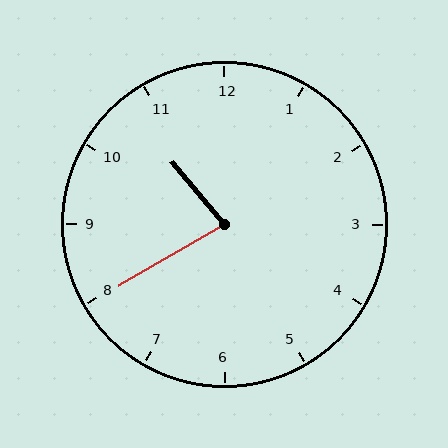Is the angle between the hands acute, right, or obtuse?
It is acute.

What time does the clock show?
10:40.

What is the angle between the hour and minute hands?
Approximately 80 degrees.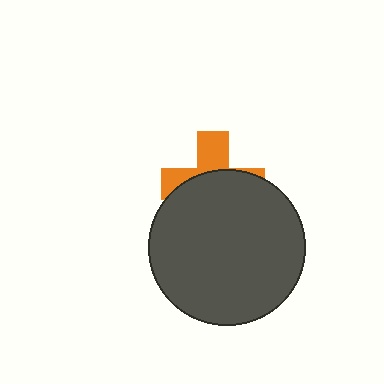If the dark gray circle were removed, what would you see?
You would see the complete orange cross.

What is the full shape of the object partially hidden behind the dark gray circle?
The partially hidden object is an orange cross.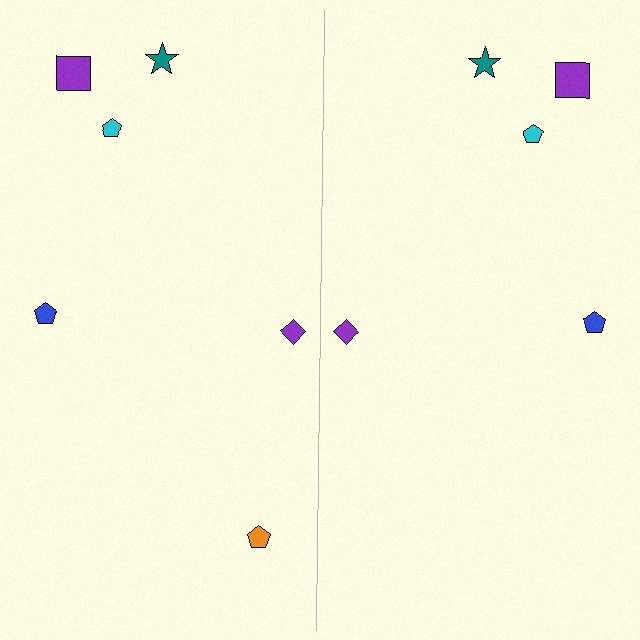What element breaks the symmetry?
A orange pentagon is missing from the right side.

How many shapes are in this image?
There are 11 shapes in this image.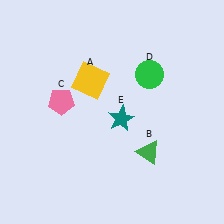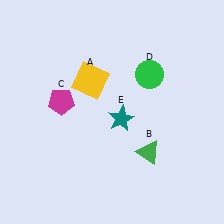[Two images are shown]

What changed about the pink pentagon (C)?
In Image 1, C is pink. In Image 2, it changed to magenta.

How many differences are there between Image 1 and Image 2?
There is 1 difference between the two images.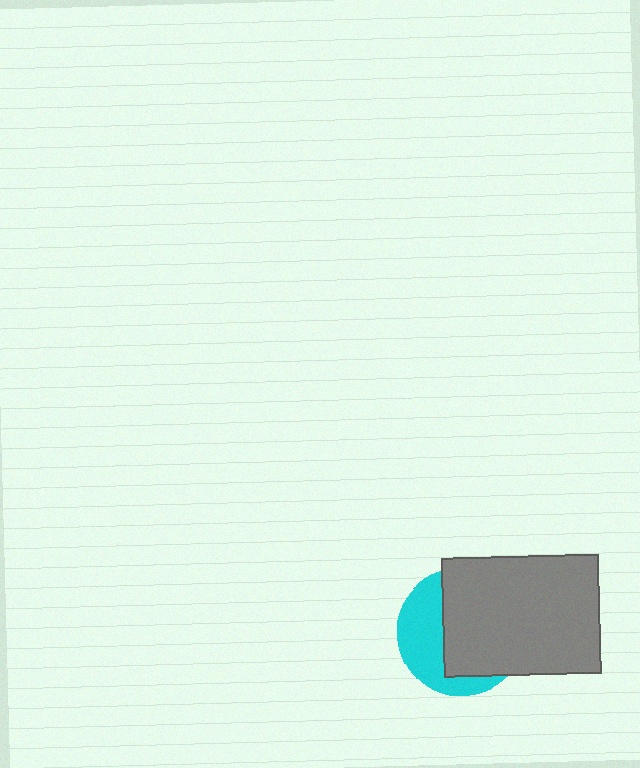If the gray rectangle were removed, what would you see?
You would see the complete cyan circle.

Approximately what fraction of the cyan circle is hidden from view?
Roughly 62% of the cyan circle is hidden behind the gray rectangle.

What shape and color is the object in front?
The object in front is a gray rectangle.